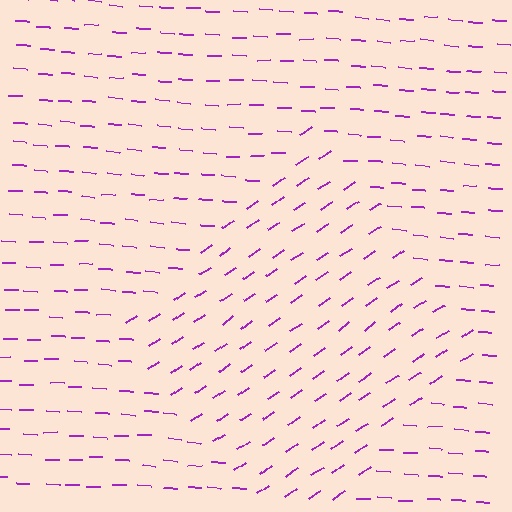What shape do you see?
I see a diamond.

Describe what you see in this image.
The image is filled with small purple line segments. A diamond region in the image has lines oriented differently from the surrounding lines, creating a visible texture boundary.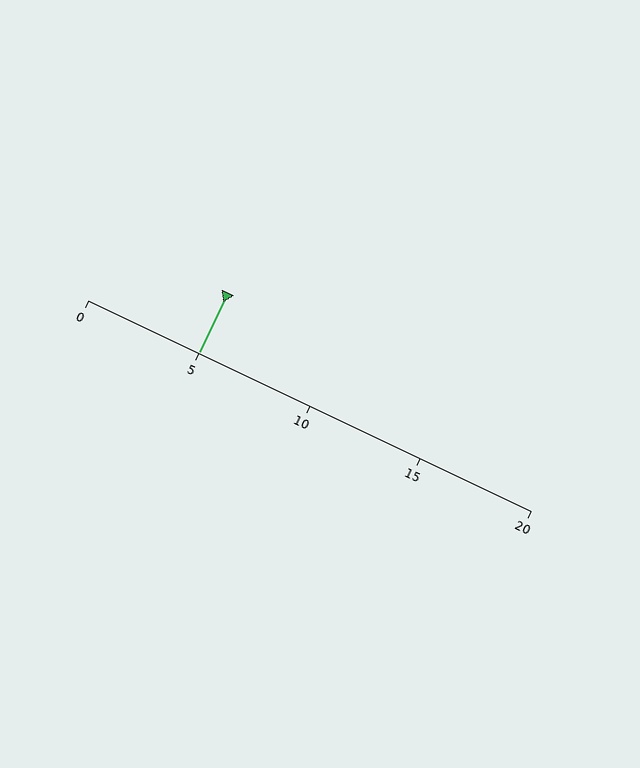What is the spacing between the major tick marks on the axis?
The major ticks are spaced 5 apart.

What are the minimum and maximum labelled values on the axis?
The axis runs from 0 to 20.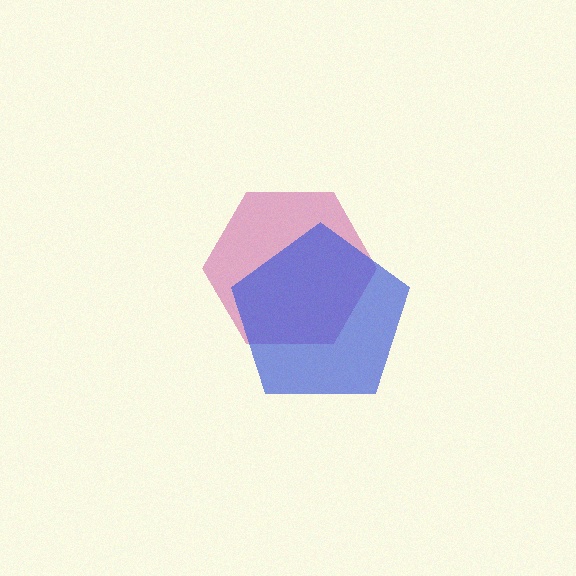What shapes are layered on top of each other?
The layered shapes are: a magenta hexagon, a blue pentagon.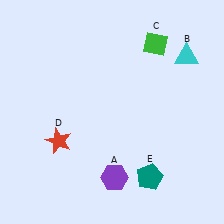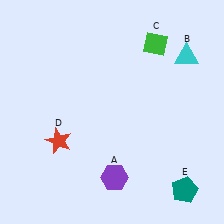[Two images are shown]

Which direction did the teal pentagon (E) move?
The teal pentagon (E) moved right.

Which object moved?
The teal pentagon (E) moved right.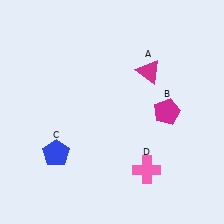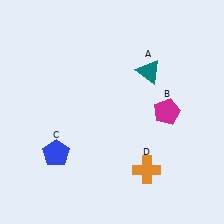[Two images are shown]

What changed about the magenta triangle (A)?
In Image 1, A is magenta. In Image 2, it changed to teal.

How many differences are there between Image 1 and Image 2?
There are 2 differences between the two images.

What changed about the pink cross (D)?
In Image 1, D is pink. In Image 2, it changed to orange.